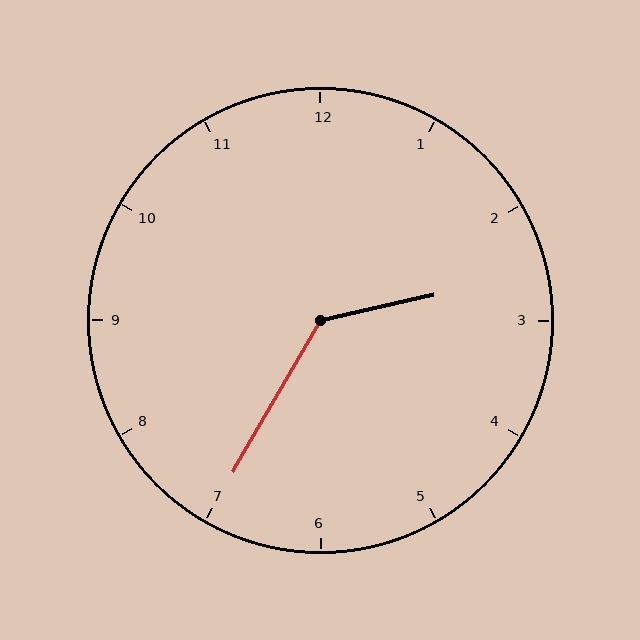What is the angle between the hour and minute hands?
Approximately 132 degrees.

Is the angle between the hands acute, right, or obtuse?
It is obtuse.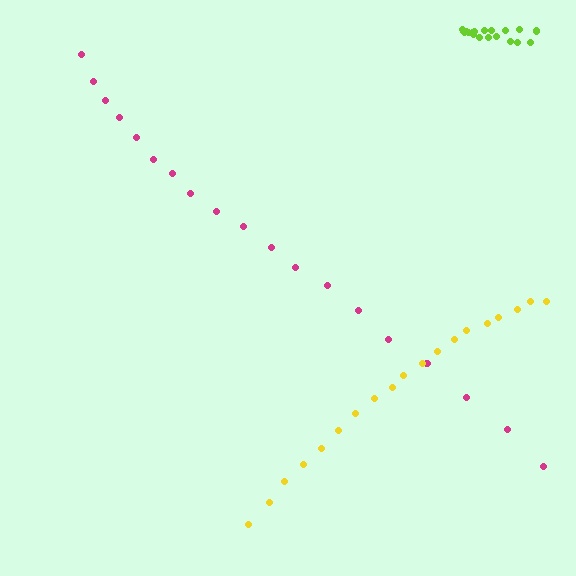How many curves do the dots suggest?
There are 3 distinct paths.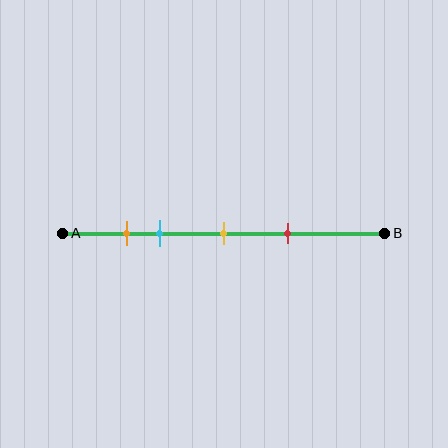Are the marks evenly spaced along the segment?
No, the marks are not evenly spaced.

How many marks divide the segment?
There are 4 marks dividing the segment.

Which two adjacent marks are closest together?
The orange and cyan marks are the closest adjacent pair.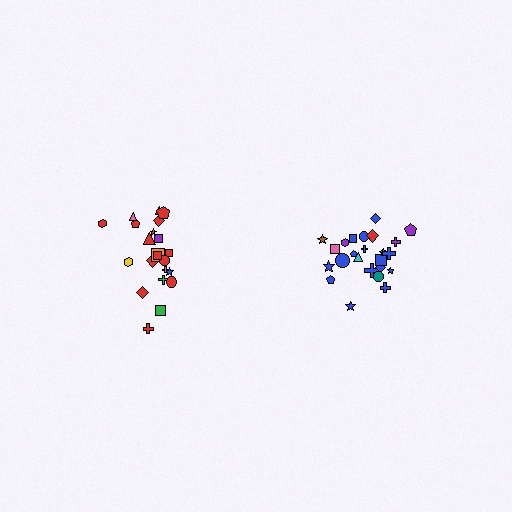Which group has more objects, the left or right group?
The right group.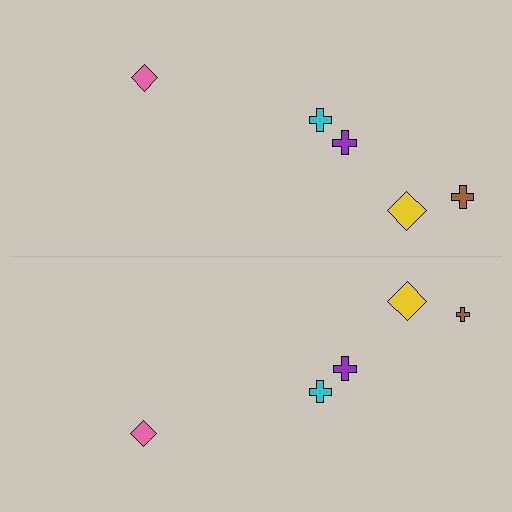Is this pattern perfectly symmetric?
No, the pattern is not perfectly symmetric. The brown cross on the bottom side has a different size than its mirror counterpart.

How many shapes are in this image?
There are 10 shapes in this image.